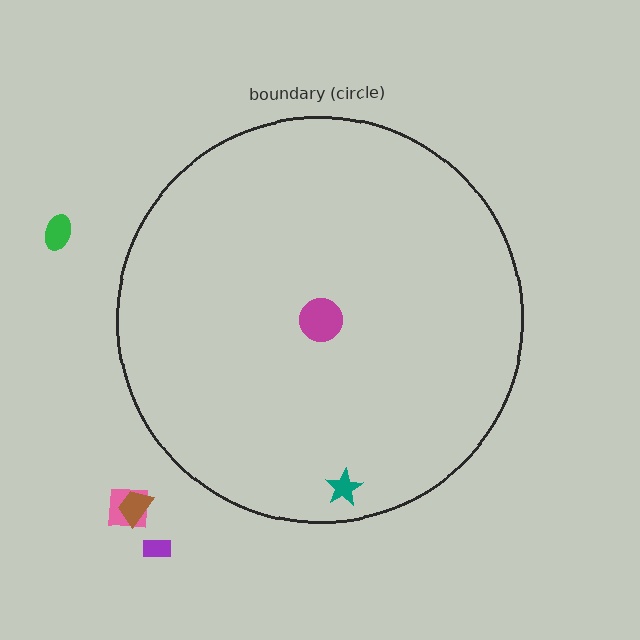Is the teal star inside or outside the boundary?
Inside.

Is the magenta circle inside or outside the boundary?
Inside.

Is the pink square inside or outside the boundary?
Outside.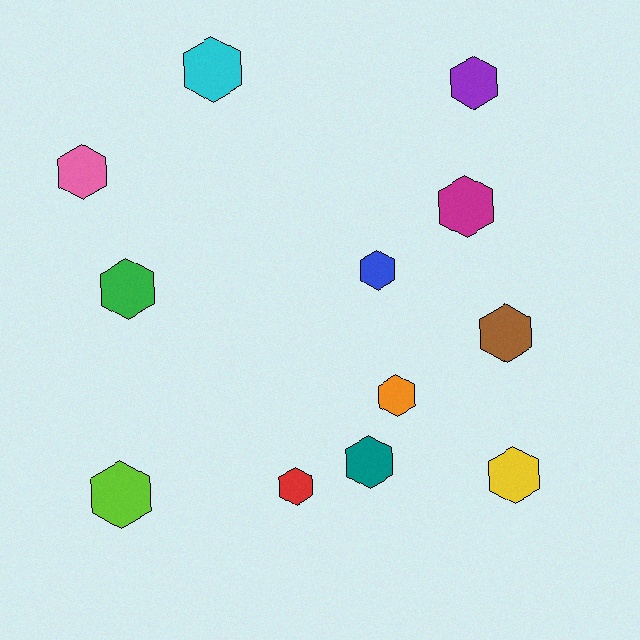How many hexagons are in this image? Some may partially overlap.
There are 12 hexagons.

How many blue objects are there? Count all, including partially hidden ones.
There is 1 blue object.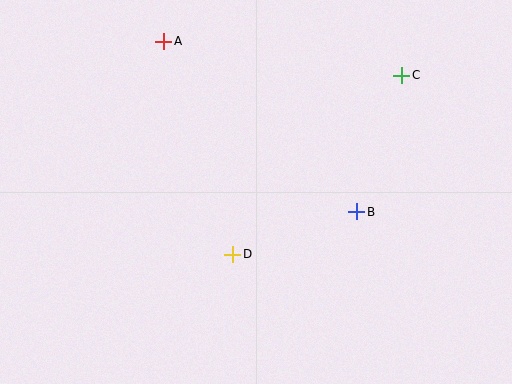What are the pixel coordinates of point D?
Point D is at (233, 254).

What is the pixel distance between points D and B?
The distance between D and B is 131 pixels.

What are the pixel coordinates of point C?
Point C is at (402, 75).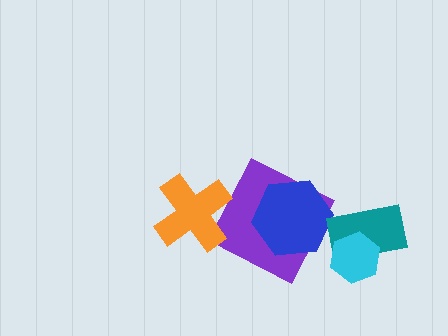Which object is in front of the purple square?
The blue hexagon is in front of the purple square.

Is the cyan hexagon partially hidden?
No, no other shape covers it.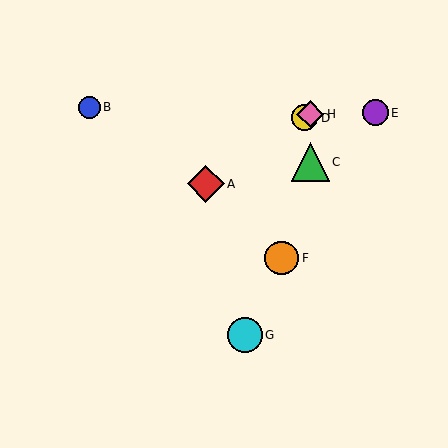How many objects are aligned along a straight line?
3 objects (A, D, H) are aligned along a straight line.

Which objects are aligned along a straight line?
Objects A, D, H are aligned along a straight line.